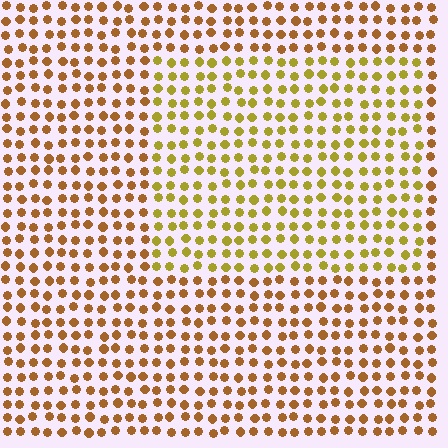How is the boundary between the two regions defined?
The boundary is defined purely by a slight shift in hue (about 30 degrees). Spacing, size, and orientation are identical on both sides.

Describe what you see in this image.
The image is filled with small brown elements in a uniform arrangement. A rectangle-shaped region is visible where the elements are tinted to a slightly different hue, forming a subtle color boundary.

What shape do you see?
I see a rectangle.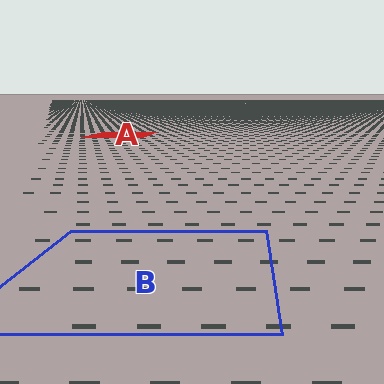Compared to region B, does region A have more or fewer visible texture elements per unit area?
Region A has more texture elements per unit area — they are packed more densely because it is farther away.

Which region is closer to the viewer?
Region B is closer. The texture elements there are larger and more spread out.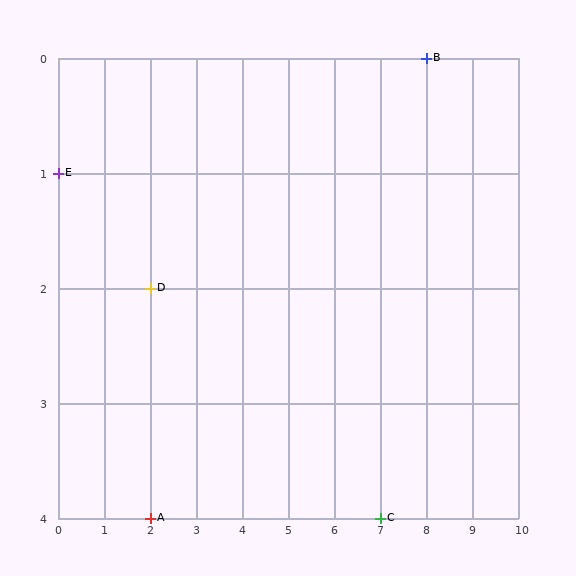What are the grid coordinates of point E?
Point E is at grid coordinates (0, 1).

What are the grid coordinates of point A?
Point A is at grid coordinates (2, 4).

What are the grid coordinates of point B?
Point B is at grid coordinates (8, 0).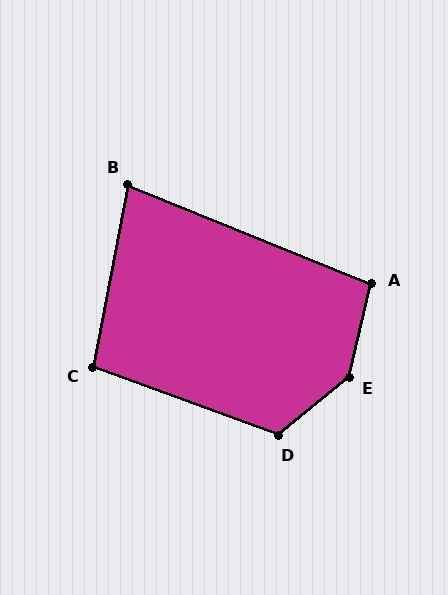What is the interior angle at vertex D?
Approximately 120 degrees (obtuse).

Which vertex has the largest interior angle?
E, at approximately 143 degrees.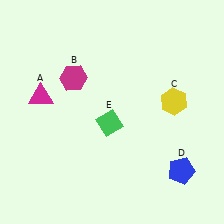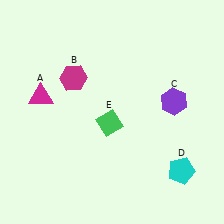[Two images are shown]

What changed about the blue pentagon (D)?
In Image 1, D is blue. In Image 2, it changed to cyan.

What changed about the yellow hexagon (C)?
In Image 1, C is yellow. In Image 2, it changed to purple.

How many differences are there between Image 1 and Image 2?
There are 2 differences between the two images.